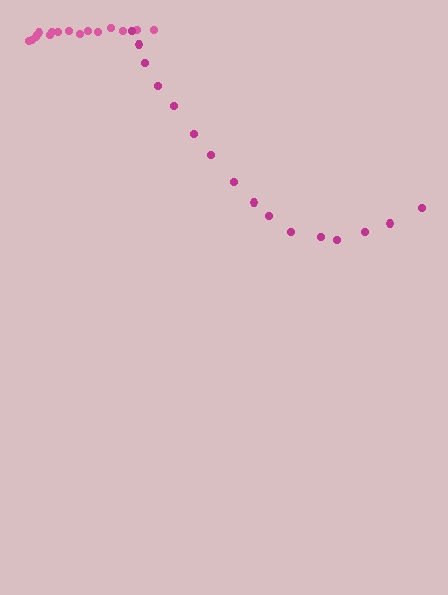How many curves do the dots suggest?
There are 2 distinct paths.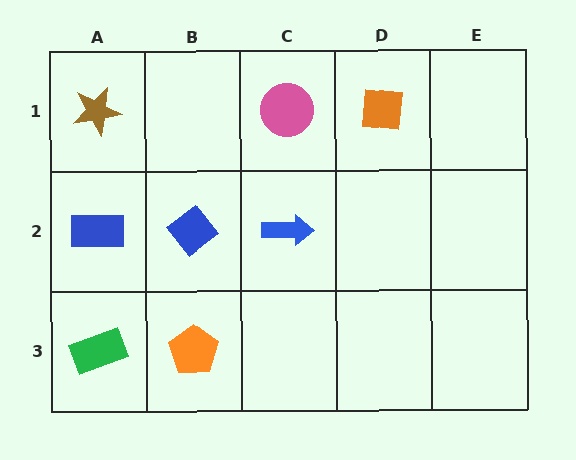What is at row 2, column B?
A blue diamond.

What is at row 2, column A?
A blue rectangle.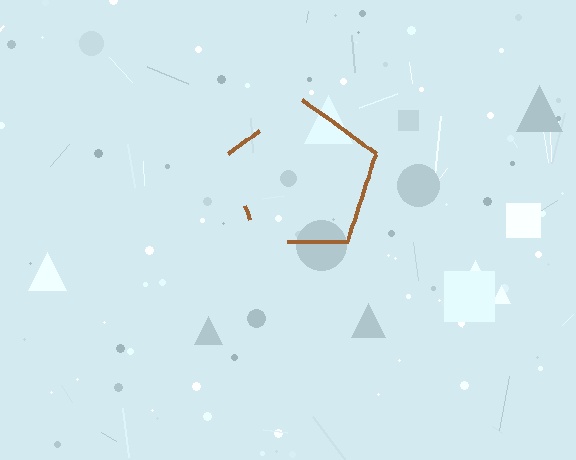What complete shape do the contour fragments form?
The contour fragments form a pentagon.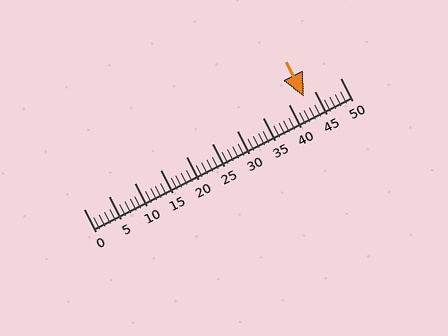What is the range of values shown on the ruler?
The ruler shows values from 0 to 50.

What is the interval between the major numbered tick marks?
The major tick marks are spaced 5 units apart.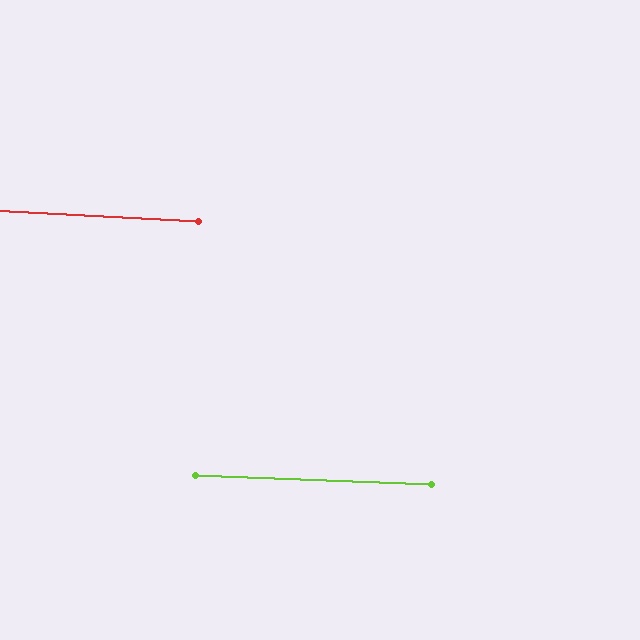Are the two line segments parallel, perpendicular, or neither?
Parallel — their directions differ by only 0.9°.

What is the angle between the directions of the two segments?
Approximately 1 degree.